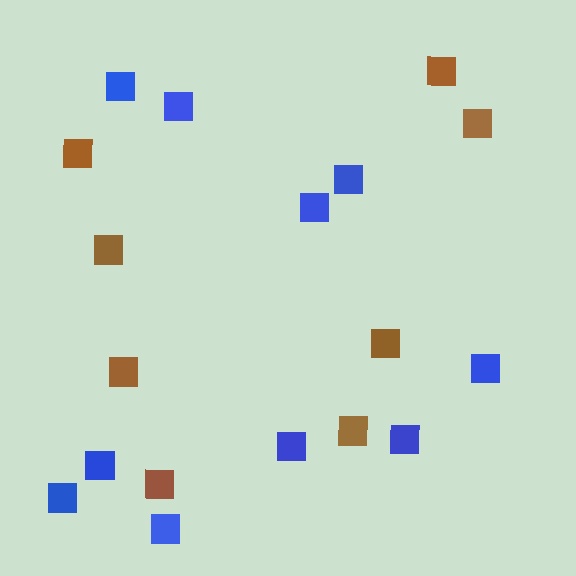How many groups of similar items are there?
There are 2 groups: one group of brown squares (8) and one group of blue squares (10).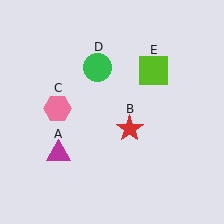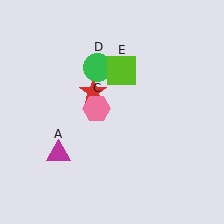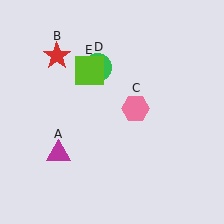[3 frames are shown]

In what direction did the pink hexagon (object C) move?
The pink hexagon (object C) moved right.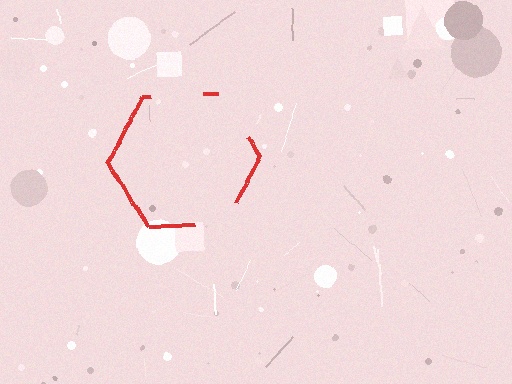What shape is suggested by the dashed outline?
The dashed outline suggests a hexagon.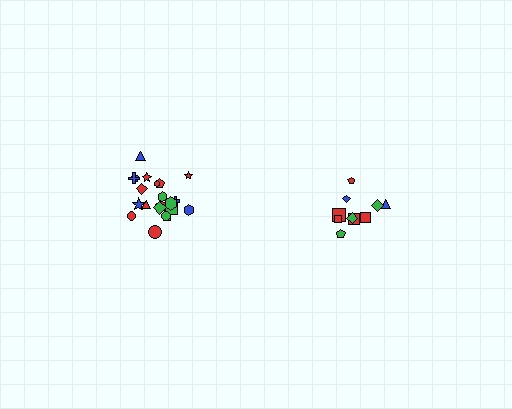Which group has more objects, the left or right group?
The left group.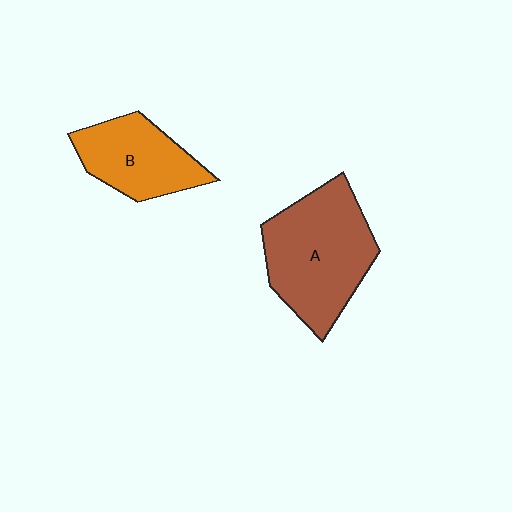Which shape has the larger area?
Shape A (brown).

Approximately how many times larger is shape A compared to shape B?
Approximately 1.5 times.